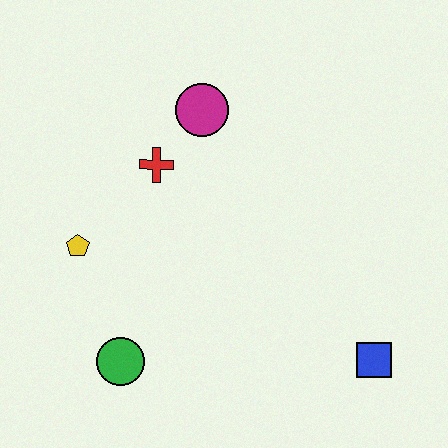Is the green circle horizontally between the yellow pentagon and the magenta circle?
Yes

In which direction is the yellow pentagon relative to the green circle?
The yellow pentagon is above the green circle.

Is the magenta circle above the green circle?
Yes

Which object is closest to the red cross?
The magenta circle is closest to the red cross.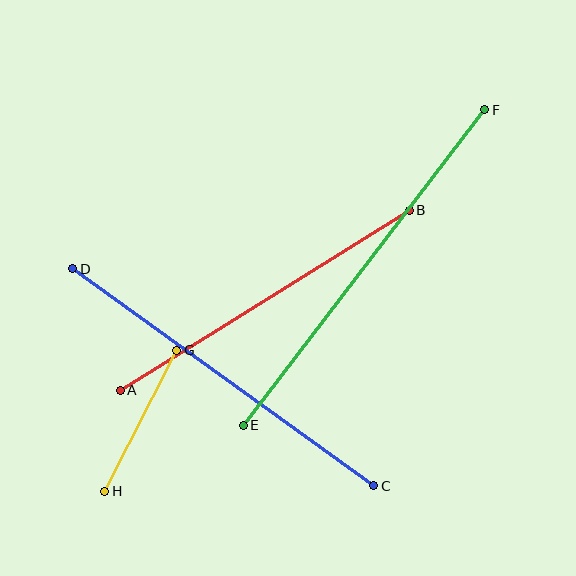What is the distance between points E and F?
The distance is approximately 397 pixels.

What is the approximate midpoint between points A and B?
The midpoint is at approximately (265, 300) pixels.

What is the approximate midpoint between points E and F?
The midpoint is at approximately (364, 267) pixels.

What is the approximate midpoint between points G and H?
The midpoint is at approximately (141, 421) pixels.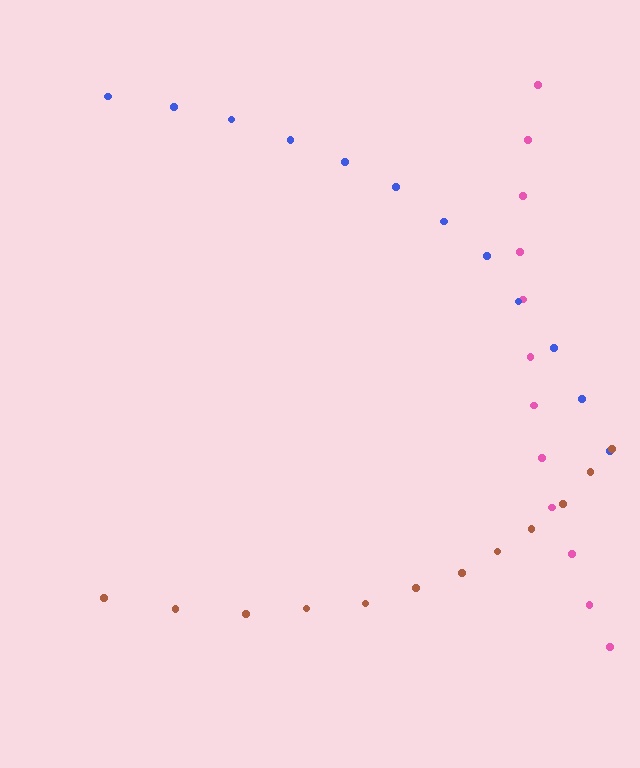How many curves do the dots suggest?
There are 3 distinct paths.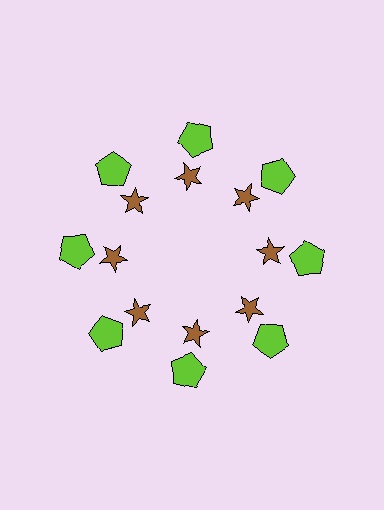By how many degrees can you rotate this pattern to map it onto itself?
The pattern maps onto itself every 45 degrees of rotation.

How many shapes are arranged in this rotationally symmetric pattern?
There are 16 shapes, arranged in 8 groups of 2.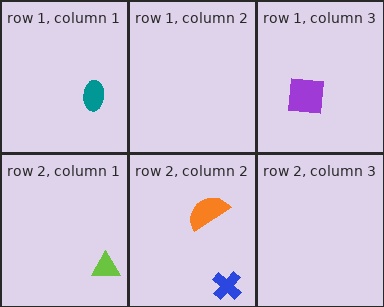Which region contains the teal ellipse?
The row 1, column 1 region.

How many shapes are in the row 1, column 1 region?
1.